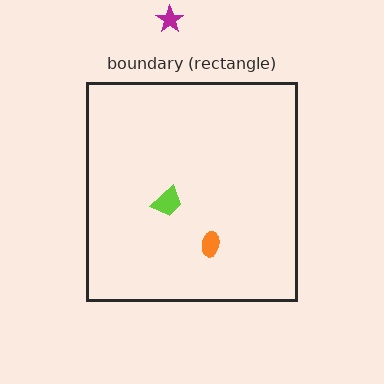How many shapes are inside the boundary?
2 inside, 1 outside.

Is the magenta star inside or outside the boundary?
Outside.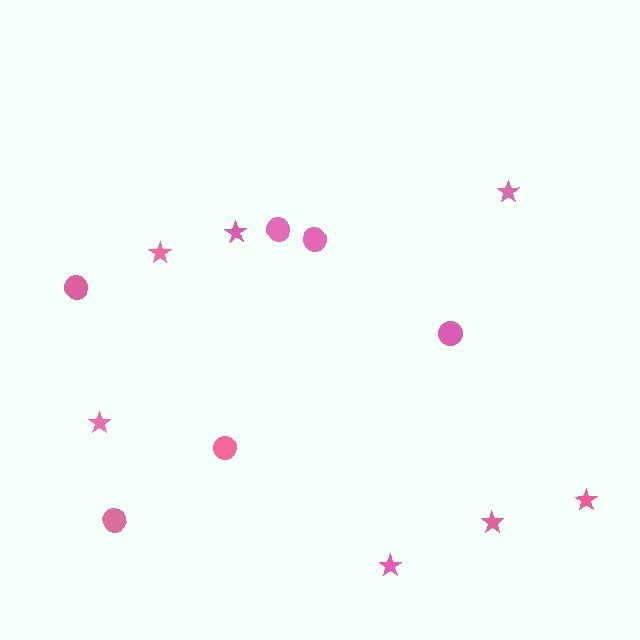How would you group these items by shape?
There are 2 groups: one group of stars (7) and one group of circles (6).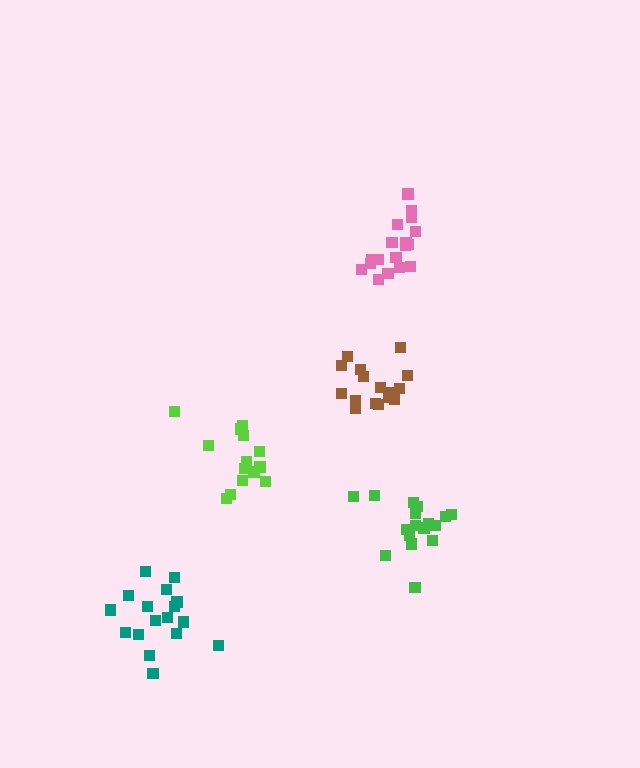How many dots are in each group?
Group 1: 15 dots, Group 2: 17 dots, Group 3: 16 dots, Group 4: 18 dots, Group 5: 17 dots (83 total).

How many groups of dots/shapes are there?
There are 5 groups.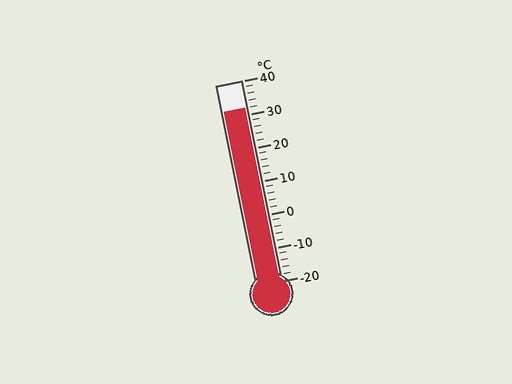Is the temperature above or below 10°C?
The temperature is above 10°C.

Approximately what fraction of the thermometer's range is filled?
The thermometer is filled to approximately 85% of its range.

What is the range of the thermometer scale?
The thermometer scale ranges from -20°C to 40°C.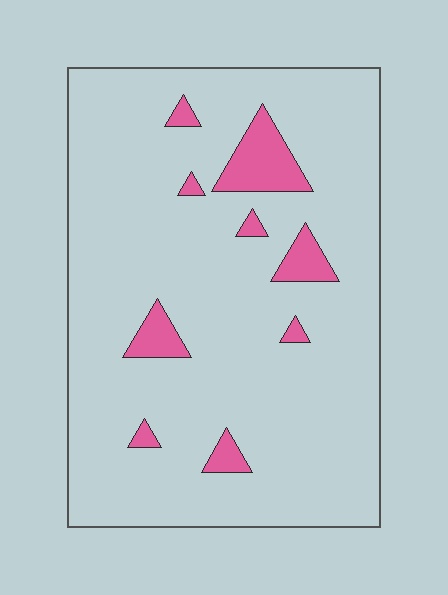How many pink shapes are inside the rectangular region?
9.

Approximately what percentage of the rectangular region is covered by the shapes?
Approximately 10%.